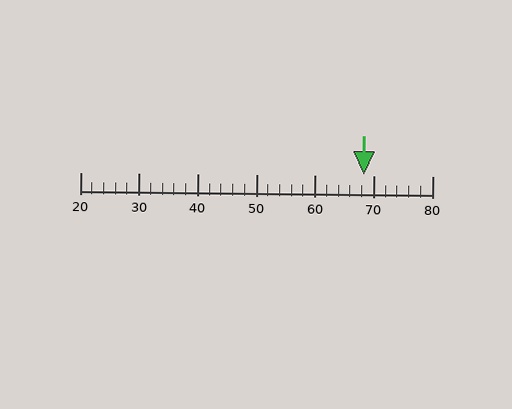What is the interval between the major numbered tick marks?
The major tick marks are spaced 10 units apart.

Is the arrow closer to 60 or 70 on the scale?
The arrow is closer to 70.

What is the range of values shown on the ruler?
The ruler shows values from 20 to 80.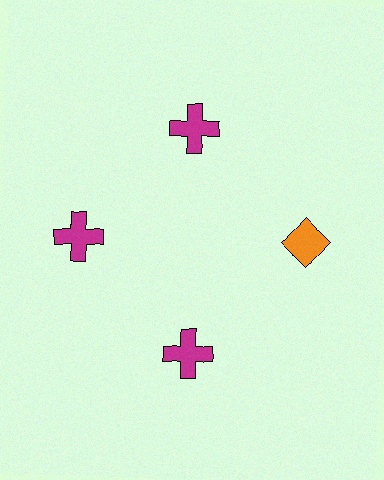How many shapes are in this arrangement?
There are 4 shapes arranged in a ring pattern.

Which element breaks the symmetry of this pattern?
The orange diamond at roughly the 3 o'clock position breaks the symmetry. All other shapes are magenta crosses.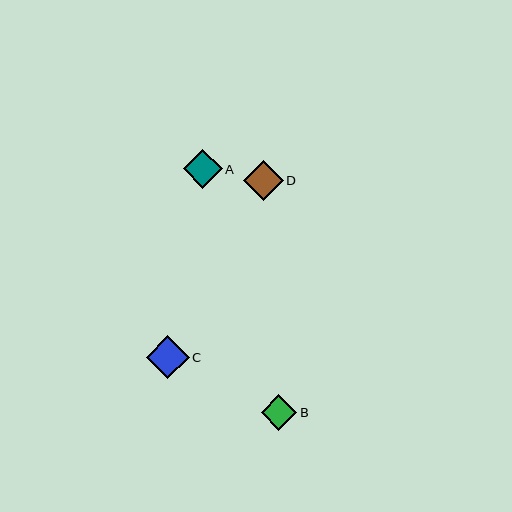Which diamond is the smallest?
Diamond B is the smallest with a size of approximately 36 pixels.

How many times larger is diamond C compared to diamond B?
Diamond C is approximately 1.2 times the size of diamond B.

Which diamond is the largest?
Diamond C is the largest with a size of approximately 43 pixels.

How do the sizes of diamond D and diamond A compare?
Diamond D and diamond A are approximately the same size.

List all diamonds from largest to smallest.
From largest to smallest: C, D, A, B.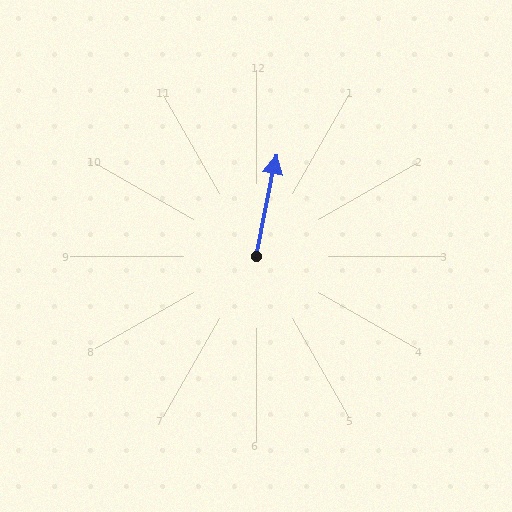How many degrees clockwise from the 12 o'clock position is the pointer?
Approximately 12 degrees.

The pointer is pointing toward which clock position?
Roughly 12 o'clock.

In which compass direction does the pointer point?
North.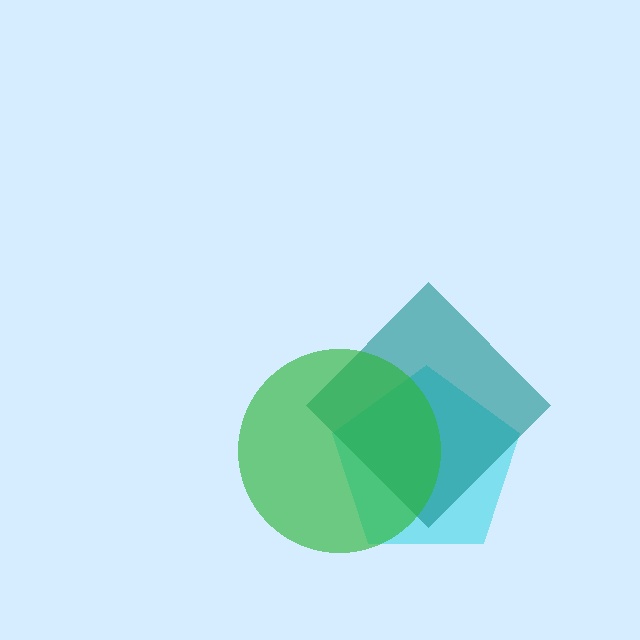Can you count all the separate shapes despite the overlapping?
Yes, there are 3 separate shapes.